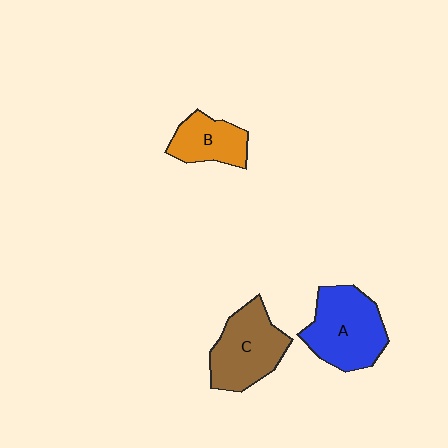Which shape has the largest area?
Shape A (blue).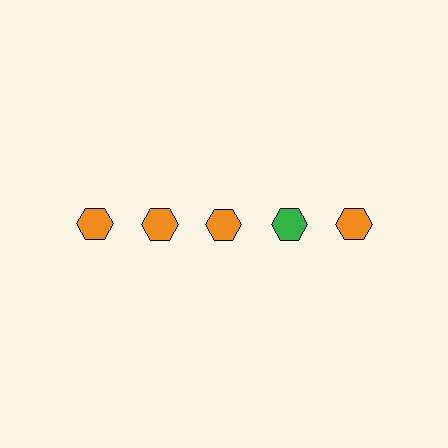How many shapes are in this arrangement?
There are 5 shapes arranged in a grid pattern.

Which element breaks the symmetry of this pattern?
The green hexagon in the top row, second from right column breaks the symmetry. All other shapes are orange hexagons.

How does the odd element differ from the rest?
It has a different color: green instead of orange.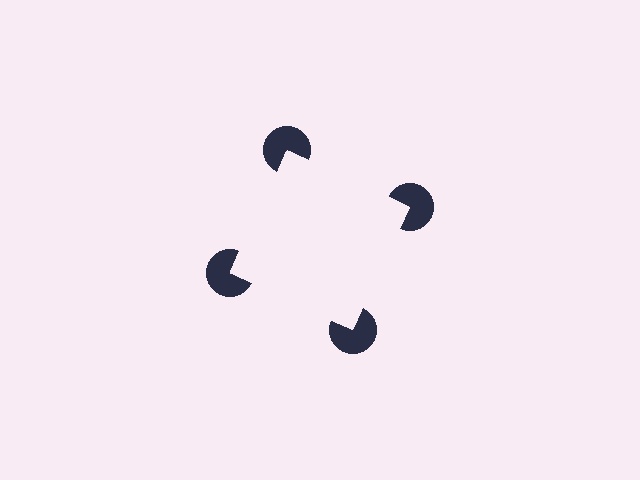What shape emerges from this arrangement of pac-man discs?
An illusory square — its edges are inferred from the aligned wedge cuts in the pac-man discs, not physically drawn.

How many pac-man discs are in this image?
There are 4 — one at each vertex of the illusory square.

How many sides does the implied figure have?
4 sides.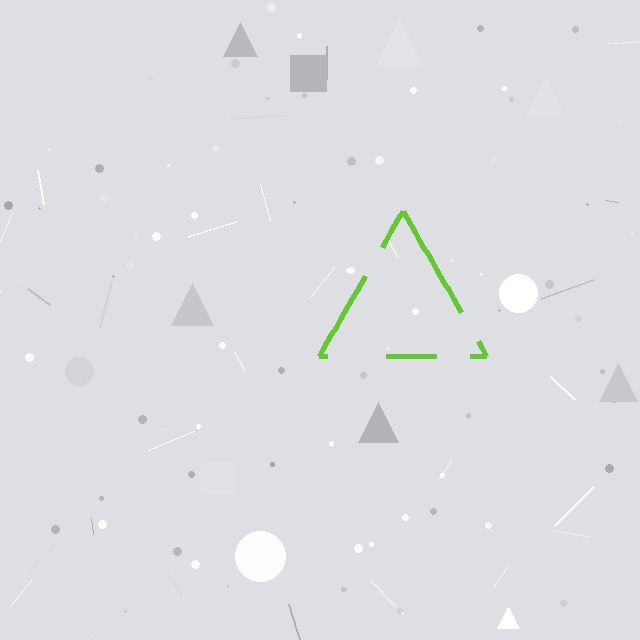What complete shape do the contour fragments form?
The contour fragments form a triangle.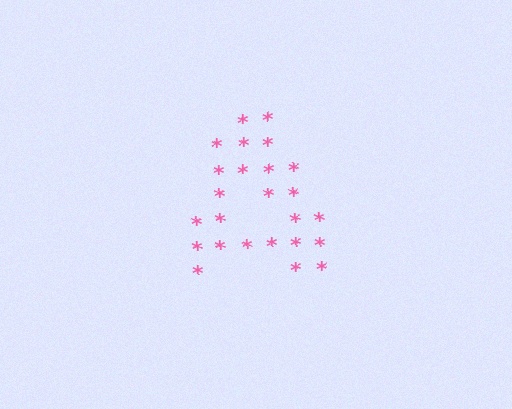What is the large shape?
The large shape is the letter A.